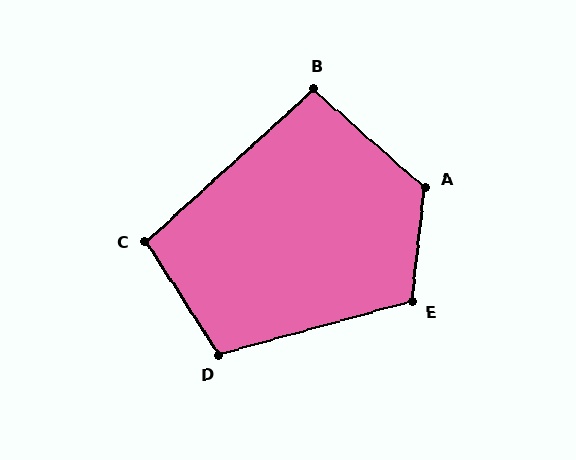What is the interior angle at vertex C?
Approximately 99 degrees (obtuse).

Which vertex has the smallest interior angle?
B, at approximately 96 degrees.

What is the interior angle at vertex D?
Approximately 107 degrees (obtuse).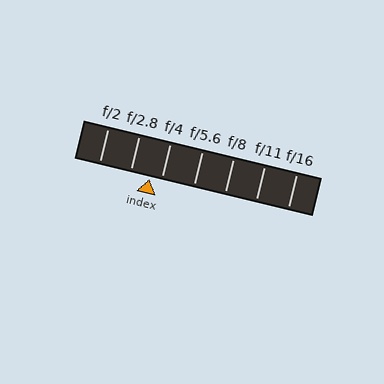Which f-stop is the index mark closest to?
The index mark is closest to f/4.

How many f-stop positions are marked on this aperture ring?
There are 7 f-stop positions marked.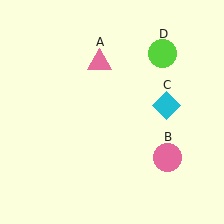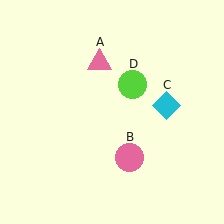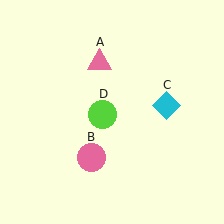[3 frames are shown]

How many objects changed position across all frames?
2 objects changed position: pink circle (object B), lime circle (object D).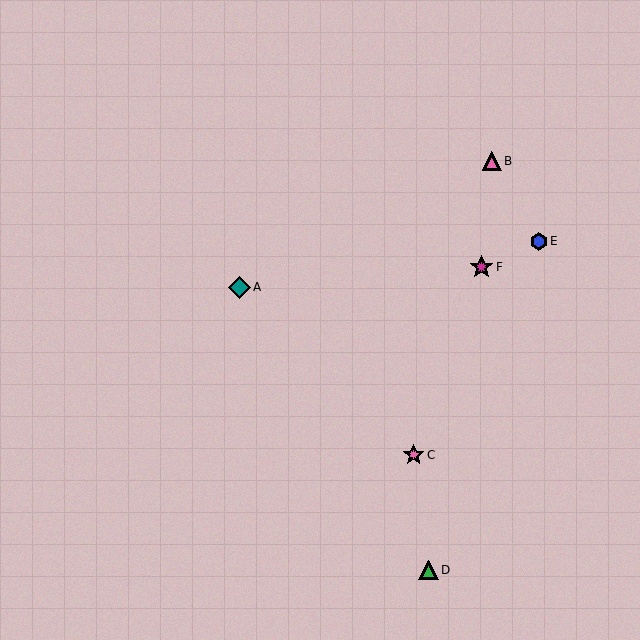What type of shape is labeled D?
Shape D is a green triangle.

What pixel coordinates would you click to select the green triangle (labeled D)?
Click at (428, 570) to select the green triangle D.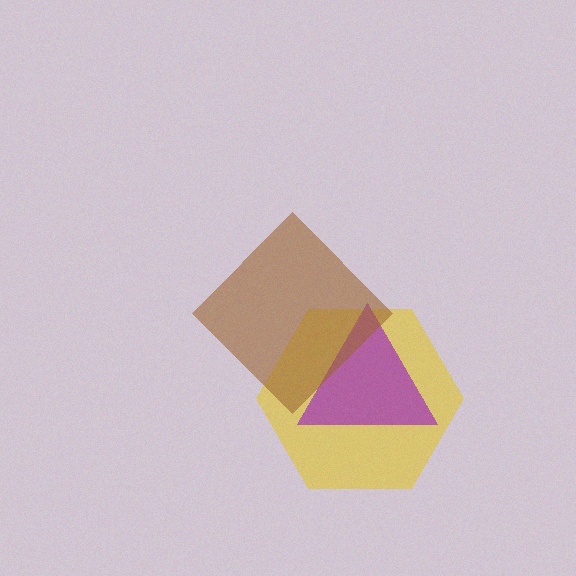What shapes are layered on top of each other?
The layered shapes are: a yellow hexagon, a purple triangle, a brown diamond.